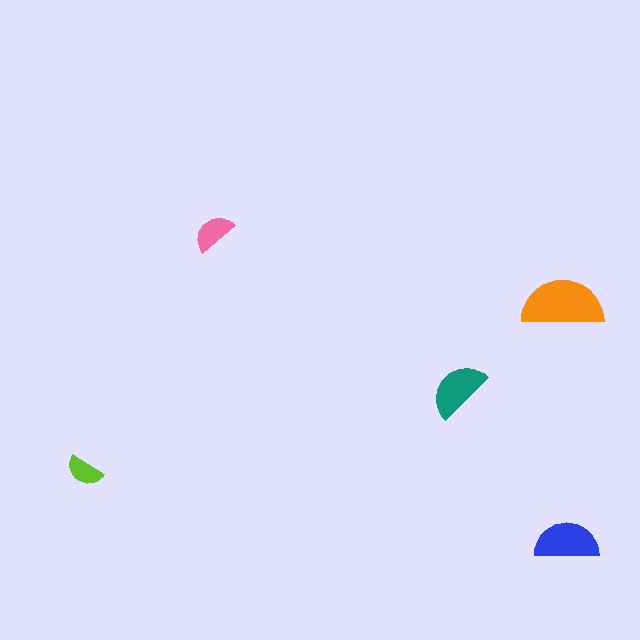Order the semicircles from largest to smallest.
the orange one, the blue one, the teal one, the pink one, the lime one.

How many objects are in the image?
There are 5 objects in the image.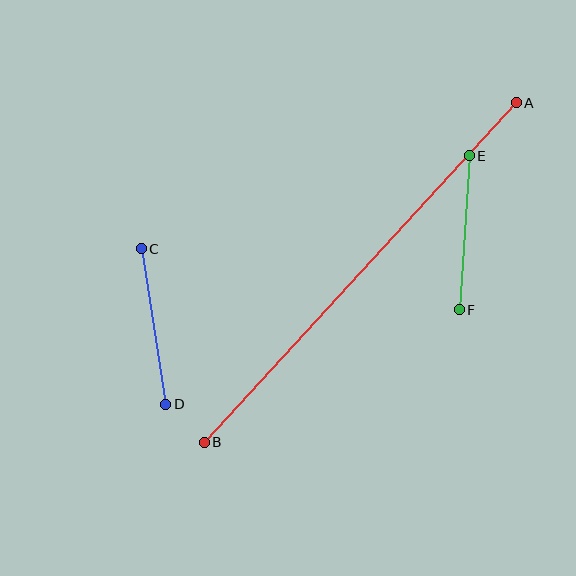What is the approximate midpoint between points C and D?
The midpoint is at approximately (153, 326) pixels.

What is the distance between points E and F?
The distance is approximately 154 pixels.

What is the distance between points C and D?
The distance is approximately 158 pixels.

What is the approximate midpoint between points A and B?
The midpoint is at approximately (360, 272) pixels.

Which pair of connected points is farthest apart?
Points A and B are farthest apart.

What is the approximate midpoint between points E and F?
The midpoint is at approximately (464, 233) pixels.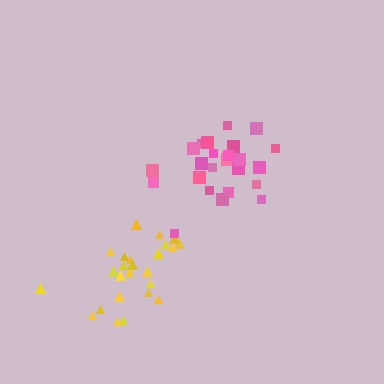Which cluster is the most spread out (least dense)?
Yellow.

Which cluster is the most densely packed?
Pink.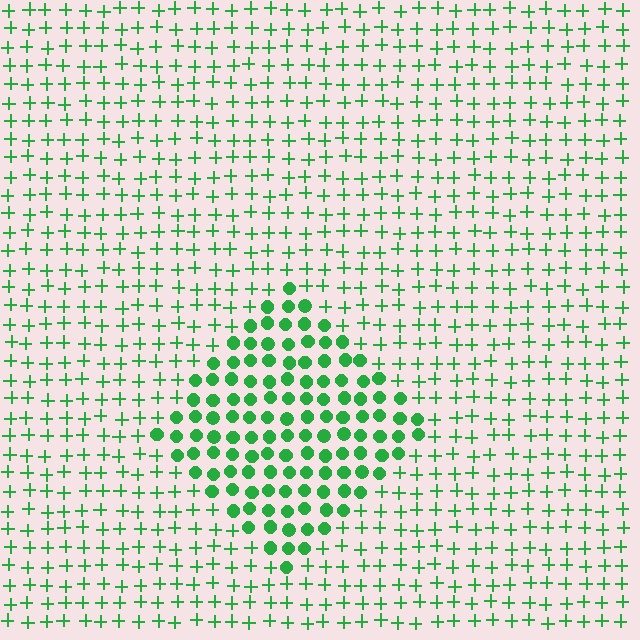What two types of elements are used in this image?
The image uses circles inside the diamond region and plus signs outside it.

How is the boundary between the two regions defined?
The boundary is defined by a change in element shape: circles inside vs. plus signs outside. All elements share the same color and spacing.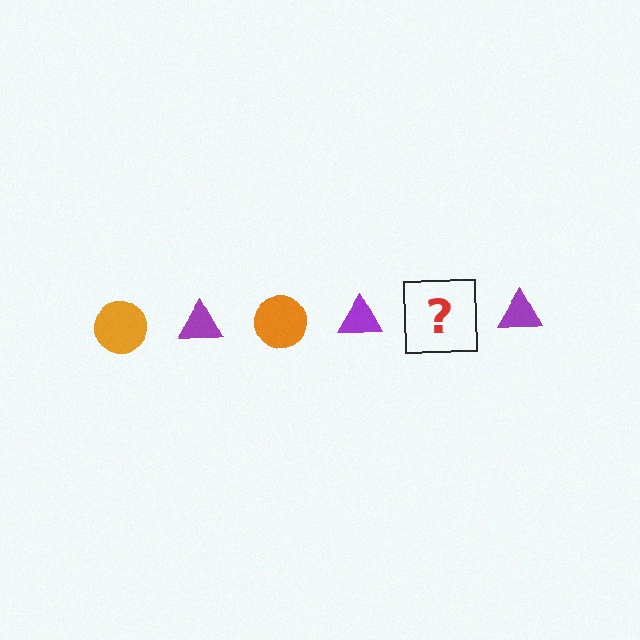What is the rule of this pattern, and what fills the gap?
The rule is that the pattern alternates between orange circle and purple triangle. The gap should be filled with an orange circle.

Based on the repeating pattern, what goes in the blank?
The blank should be an orange circle.